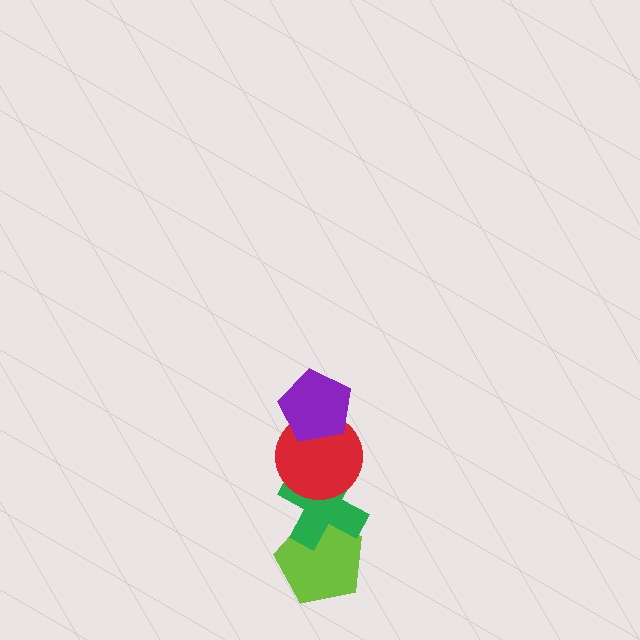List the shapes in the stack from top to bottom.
From top to bottom: the purple pentagon, the red circle, the green cross, the lime pentagon.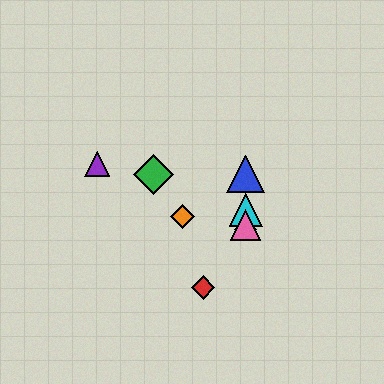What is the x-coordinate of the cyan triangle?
The cyan triangle is at x≈246.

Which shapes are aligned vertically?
The blue triangle, the yellow diamond, the cyan triangle, the pink triangle are aligned vertically.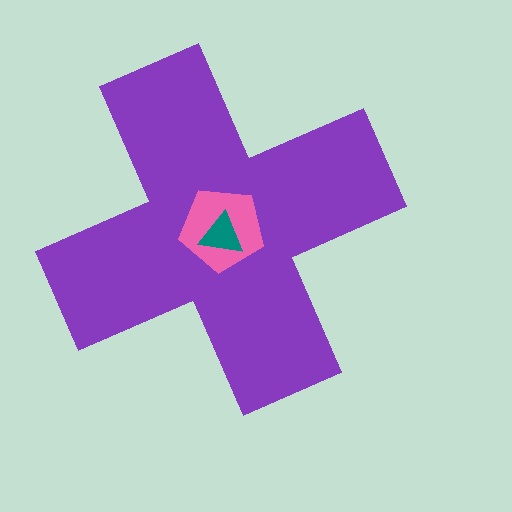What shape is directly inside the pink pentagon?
The teal triangle.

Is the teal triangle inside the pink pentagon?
Yes.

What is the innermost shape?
The teal triangle.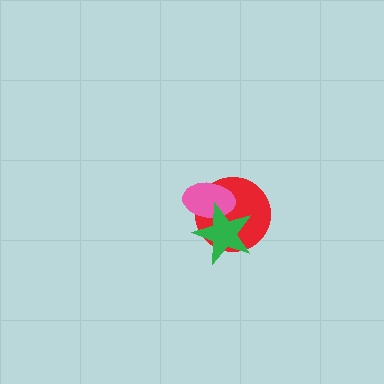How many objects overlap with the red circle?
2 objects overlap with the red circle.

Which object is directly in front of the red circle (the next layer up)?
The pink ellipse is directly in front of the red circle.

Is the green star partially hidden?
No, no other shape covers it.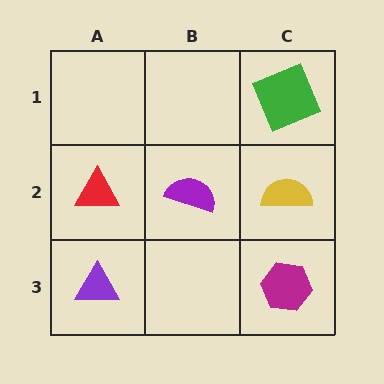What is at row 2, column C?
A yellow semicircle.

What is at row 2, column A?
A red triangle.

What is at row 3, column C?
A magenta hexagon.